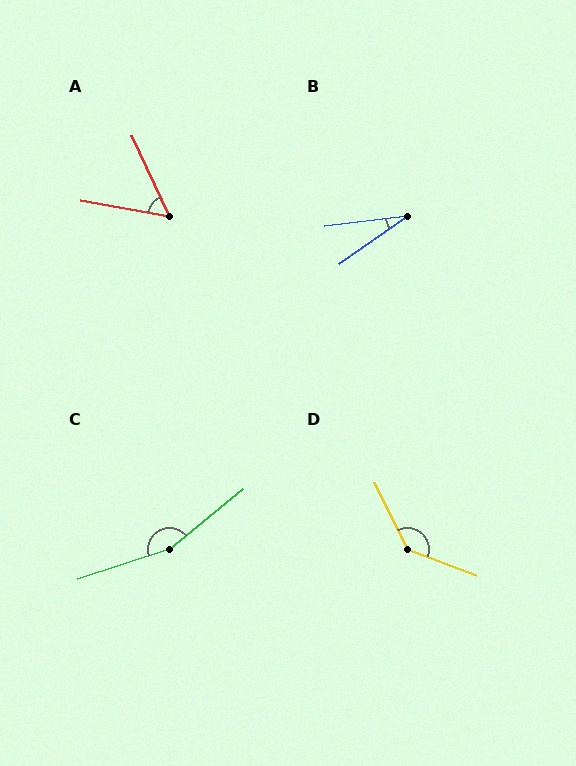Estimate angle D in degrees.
Approximately 136 degrees.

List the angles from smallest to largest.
B (28°), A (55°), D (136°), C (159°).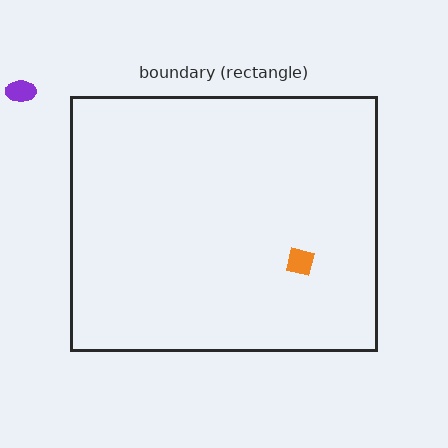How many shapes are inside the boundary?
1 inside, 1 outside.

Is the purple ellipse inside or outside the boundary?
Outside.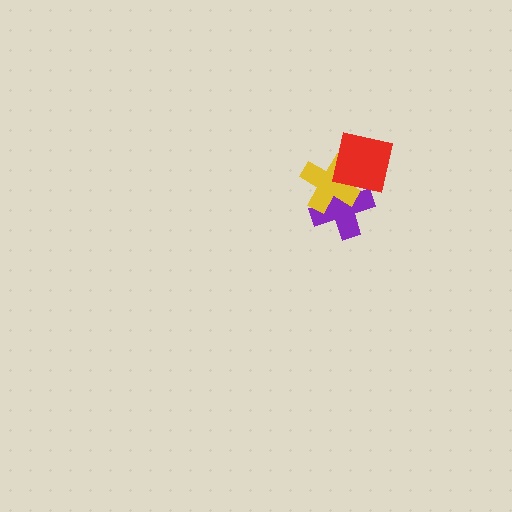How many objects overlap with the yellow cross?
2 objects overlap with the yellow cross.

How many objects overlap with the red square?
2 objects overlap with the red square.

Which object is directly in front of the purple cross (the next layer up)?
The yellow cross is directly in front of the purple cross.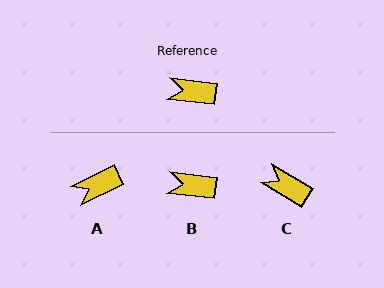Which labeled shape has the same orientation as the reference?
B.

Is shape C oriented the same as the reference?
No, it is off by about 24 degrees.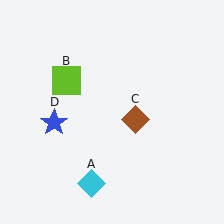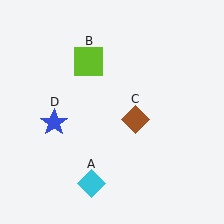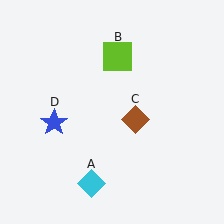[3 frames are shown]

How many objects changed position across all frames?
1 object changed position: lime square (object B).